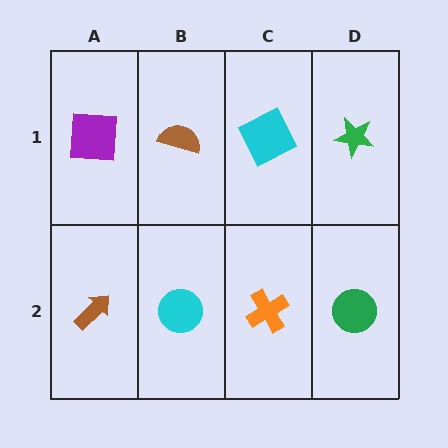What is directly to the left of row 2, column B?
A brown arrow.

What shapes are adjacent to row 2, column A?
A purple square (row 1, column A), a cyan circle (row 2, column B).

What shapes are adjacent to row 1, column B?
A cyan circle (row 2, column B), a purple square (row 1, column A), a cyan square (row 1, column C).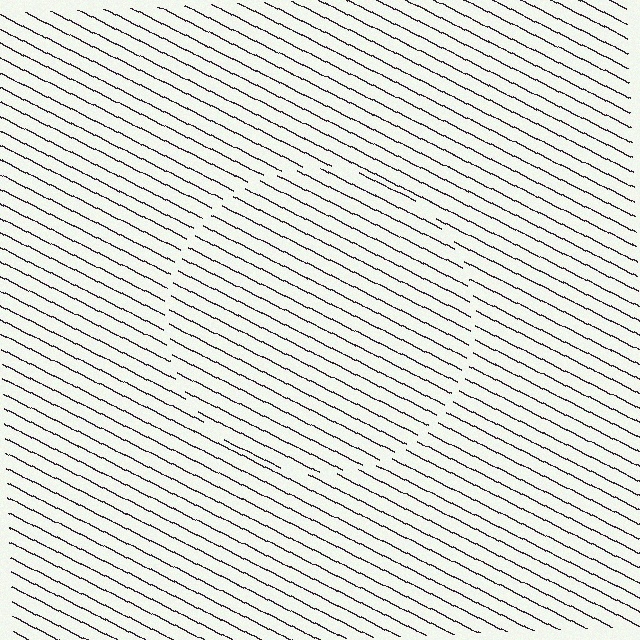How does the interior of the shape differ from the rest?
The interior of the shape contains the same grating, shifted by half a period — the contour is defined by the phase discontinuity where line-ends from the inner and outer gratings abut.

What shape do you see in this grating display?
An illusory circle. The interior of the shape contains the same grating, shifted by half a period — the contour is defined by the phase discontinuity where line-ends from the inner and outer gratings abut.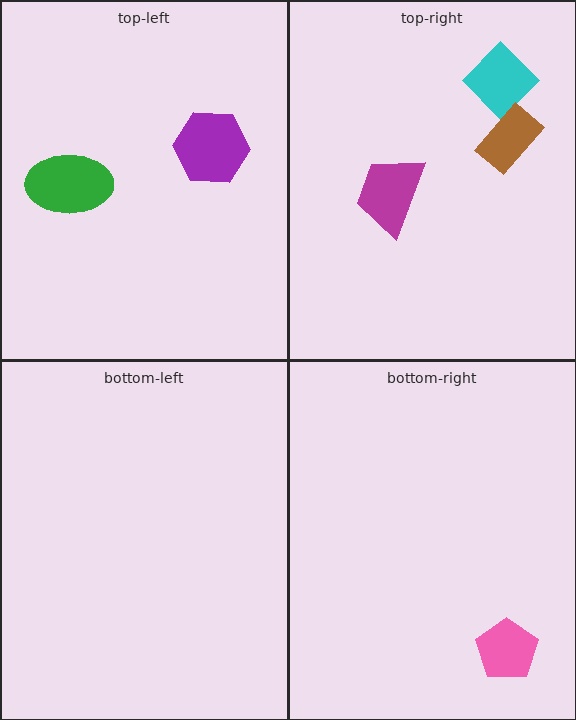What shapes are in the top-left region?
The purple hexagon, the green ellipse.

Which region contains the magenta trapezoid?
The top-right region.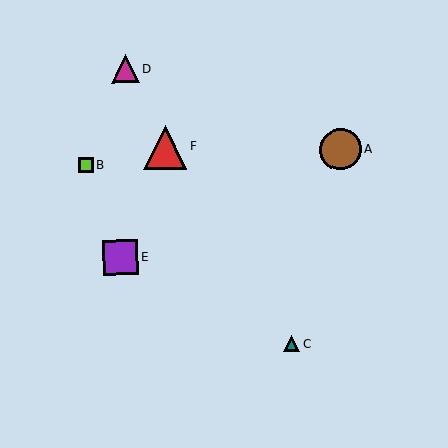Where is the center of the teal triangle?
The center of the teal triangle is at (291, 344).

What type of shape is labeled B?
Shape B is a lime square.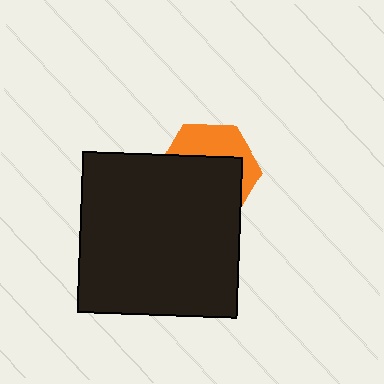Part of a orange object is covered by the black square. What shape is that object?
It is a hexagon.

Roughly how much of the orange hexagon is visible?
A small part of it is visible (roughly 38%).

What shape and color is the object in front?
The object in front is a black square.